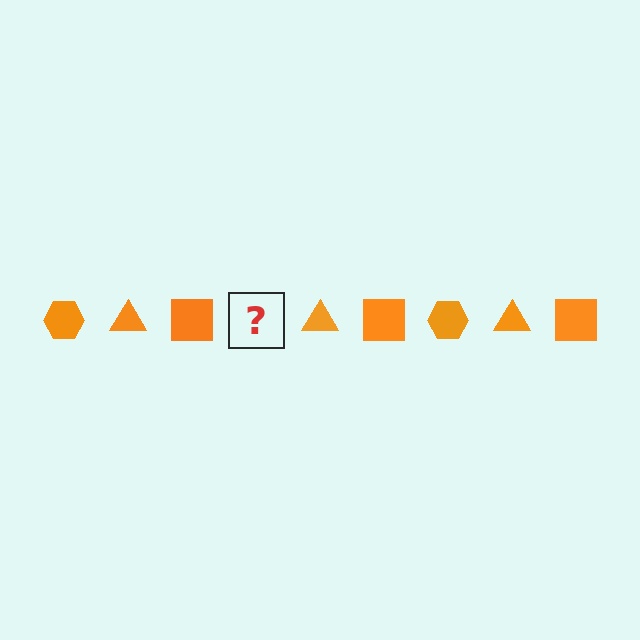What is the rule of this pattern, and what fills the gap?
The rule is that the pattern cycles through hexagon, triangle, square shapes in orange. The gap should be filled with an orange hexagon.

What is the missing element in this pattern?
The missing element is an orange hexagon.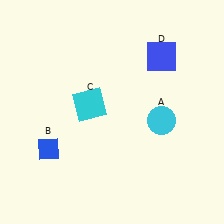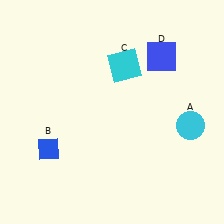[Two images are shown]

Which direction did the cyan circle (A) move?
The cyan circle (A) moved right.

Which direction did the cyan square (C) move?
The cyan square (C) moved up.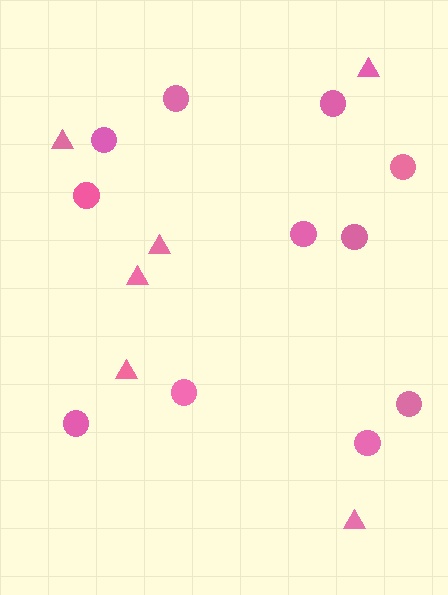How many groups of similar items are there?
There are 2 groups: one group of circles (11) and one group of triangles (6).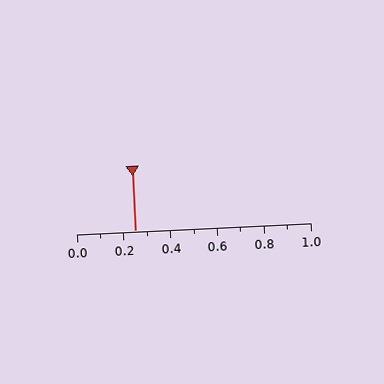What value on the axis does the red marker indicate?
The marker indicates approximately 0.25.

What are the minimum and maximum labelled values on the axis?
The axis runs from 0.0 to 1.0.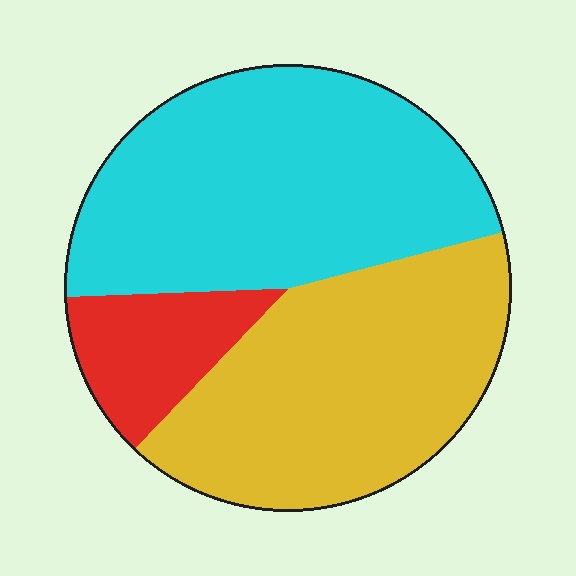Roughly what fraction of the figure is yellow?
Yellow takes up between a quarter and a half of the figure.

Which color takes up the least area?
Red, at roughly 10%.